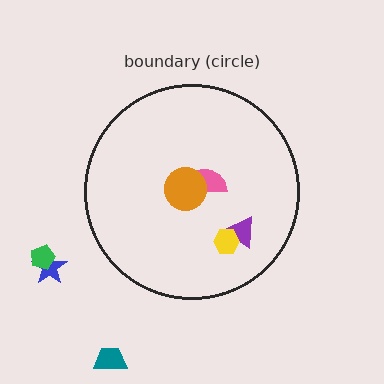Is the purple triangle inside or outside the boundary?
Inside.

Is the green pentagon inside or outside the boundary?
Outside.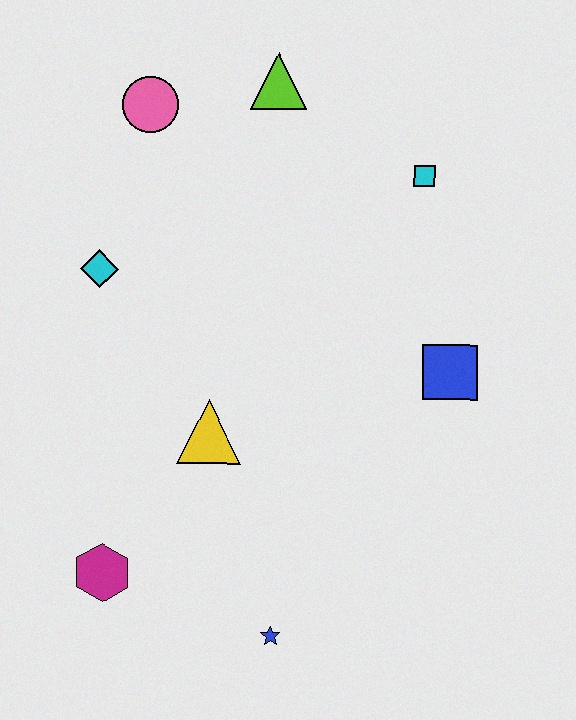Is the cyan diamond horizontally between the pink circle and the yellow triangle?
No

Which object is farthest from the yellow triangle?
The lime triangle is farthest from the yellow triangle.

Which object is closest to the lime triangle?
The pink circle is closest to the lime triangle.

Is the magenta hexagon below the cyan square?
Yes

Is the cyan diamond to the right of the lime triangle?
No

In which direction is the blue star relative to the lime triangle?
The blue star is below the lime triangle.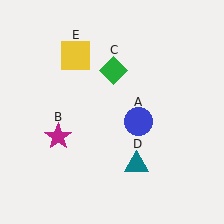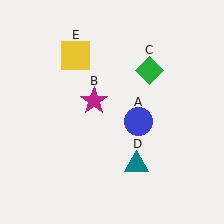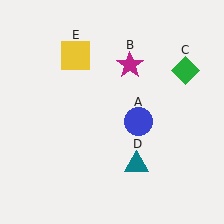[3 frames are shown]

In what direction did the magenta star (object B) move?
The magenta star (object B) moved up and to the right.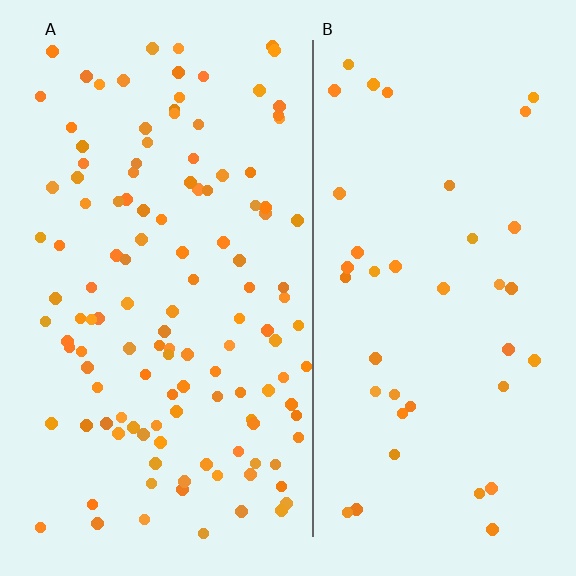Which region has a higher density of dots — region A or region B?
A (the left).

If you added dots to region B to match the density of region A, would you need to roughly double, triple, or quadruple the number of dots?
Approximately triple.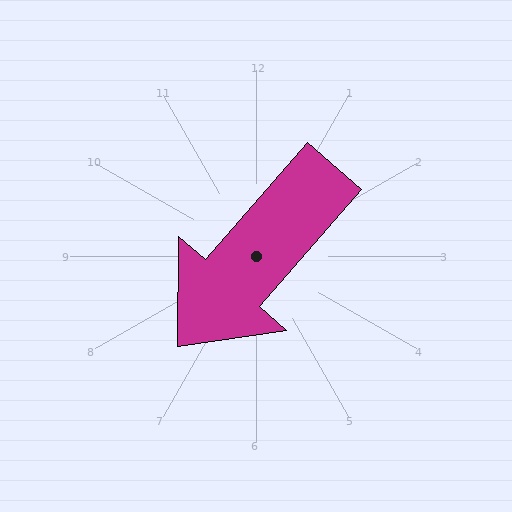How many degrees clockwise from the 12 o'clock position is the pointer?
Approximately 221 degrees.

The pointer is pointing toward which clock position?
Roughly 7 o'clock.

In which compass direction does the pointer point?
Southwest.